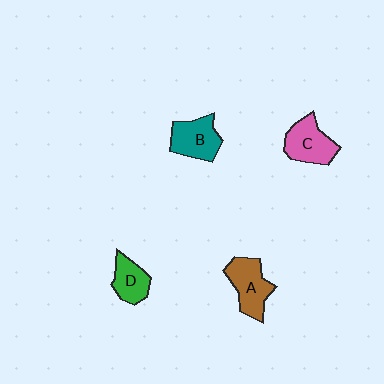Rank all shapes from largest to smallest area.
From largest to smallest: A (brown), C (pink), B (teal), D (green).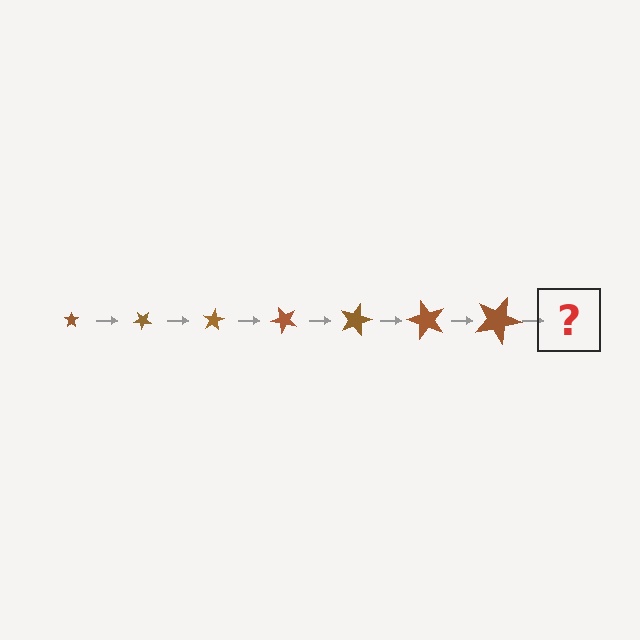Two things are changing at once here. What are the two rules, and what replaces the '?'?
The two rules are that the star grows larger each step and it rotates 40 degrees each step. The '?' should be a star, larger than the previous one and rotated 280 degrees from the start.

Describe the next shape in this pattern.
It should be a star, larger than the previous one and rotated 280 degrees from the start.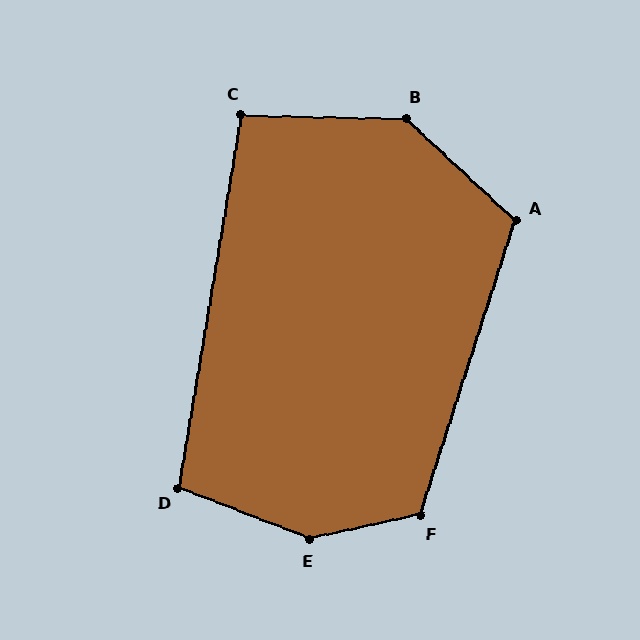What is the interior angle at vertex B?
Approximately 138 degrees (obtuse).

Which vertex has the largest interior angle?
E, at approximately 146 degrees.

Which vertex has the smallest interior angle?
C, at approximately 99 degrees.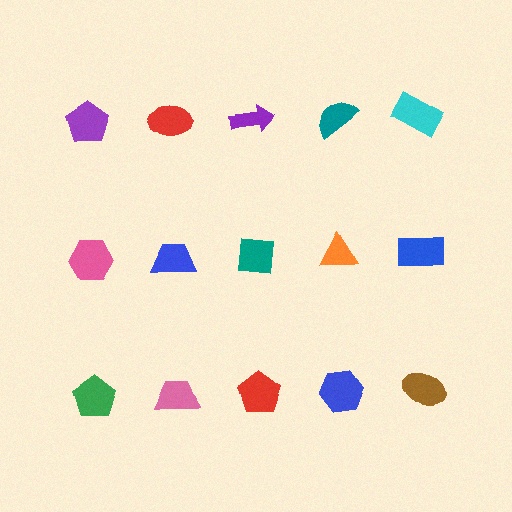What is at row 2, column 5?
A blue rectangle.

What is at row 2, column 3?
A teal square.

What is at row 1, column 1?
A purple pentagon.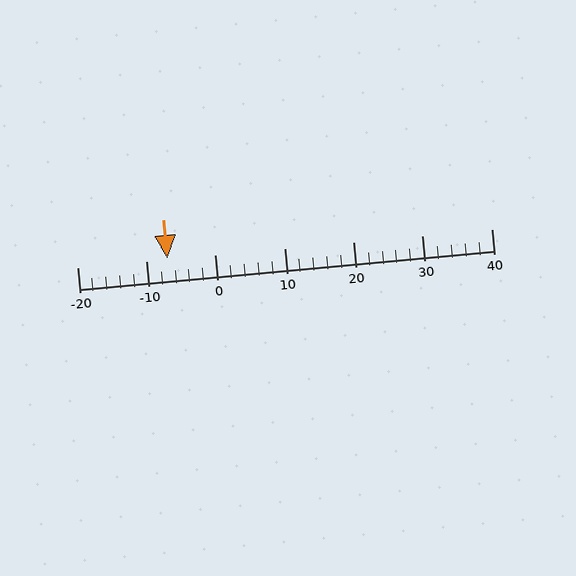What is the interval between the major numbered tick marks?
The major tick marks are spaced 10 units apart.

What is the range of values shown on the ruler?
The ruler shows values from -20 to 40.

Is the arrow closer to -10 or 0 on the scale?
The arrow is closer to -10.